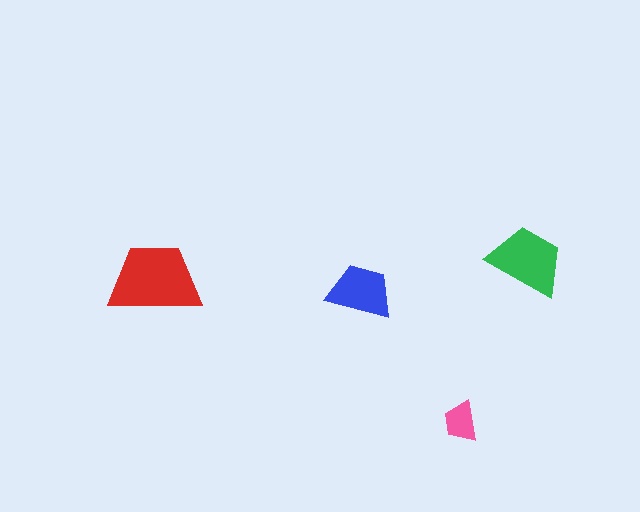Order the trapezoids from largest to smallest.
the red one, the green one, the blue one, the pink one.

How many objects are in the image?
There are 4 objects in the image.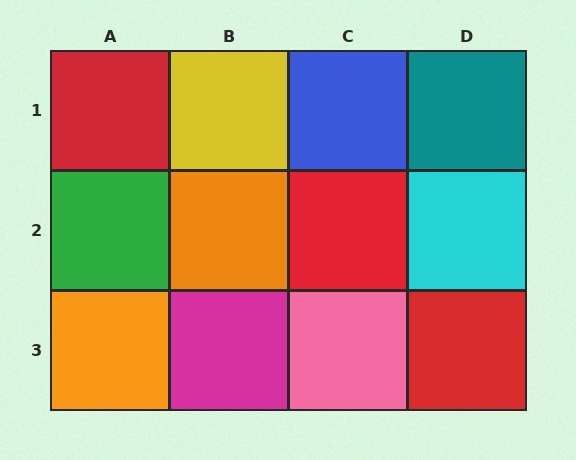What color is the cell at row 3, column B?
Magenta.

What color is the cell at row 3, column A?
Orange.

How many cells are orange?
2 cells are orange.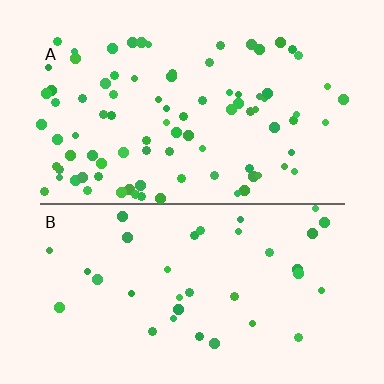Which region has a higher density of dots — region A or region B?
A (the top).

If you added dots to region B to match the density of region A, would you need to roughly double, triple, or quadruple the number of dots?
Approximately double.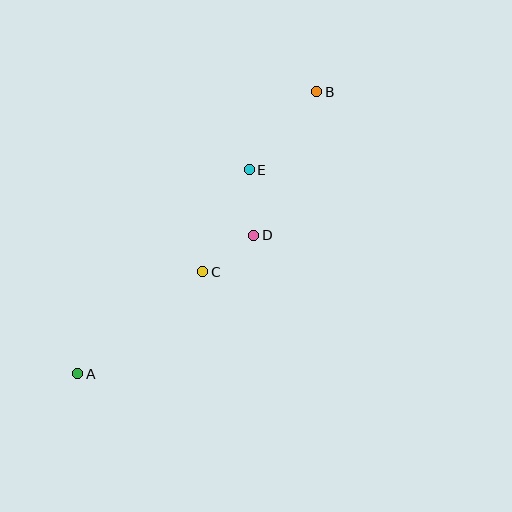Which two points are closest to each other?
Points C and D are closest to each other.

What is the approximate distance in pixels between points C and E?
The distance between C and E is approximately 112 pixels.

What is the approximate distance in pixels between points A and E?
The distance between A and E is approximately 267 pixels.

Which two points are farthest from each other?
Points A and B are farthest from each other.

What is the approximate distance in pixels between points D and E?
The distance between D and E is approximately 66 pixels.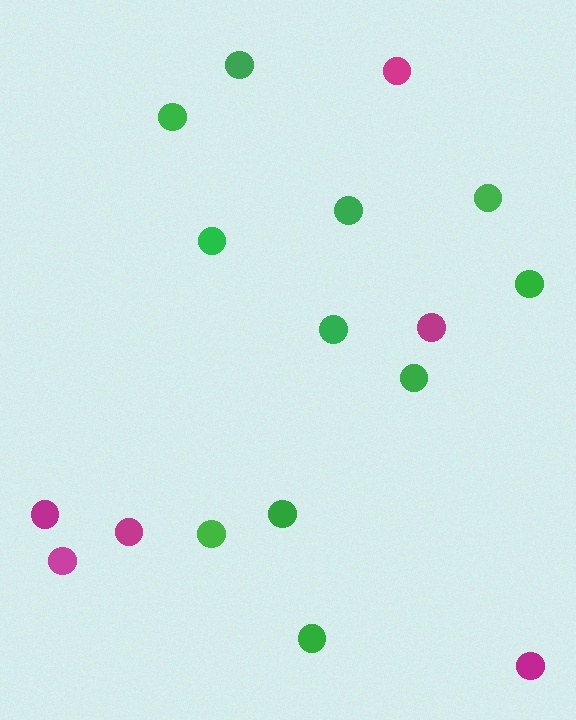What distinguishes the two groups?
There are 2 groups: one group of magenta circles (6) and one group of green circles (11).